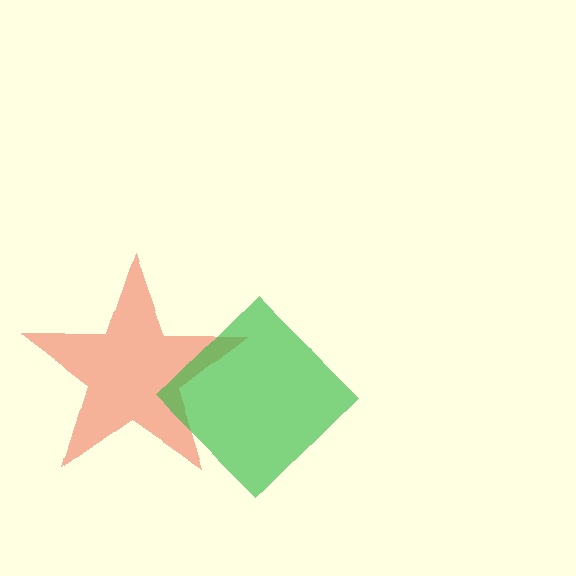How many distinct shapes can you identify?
There are 2 distinct shapes: a red star, a green diamond.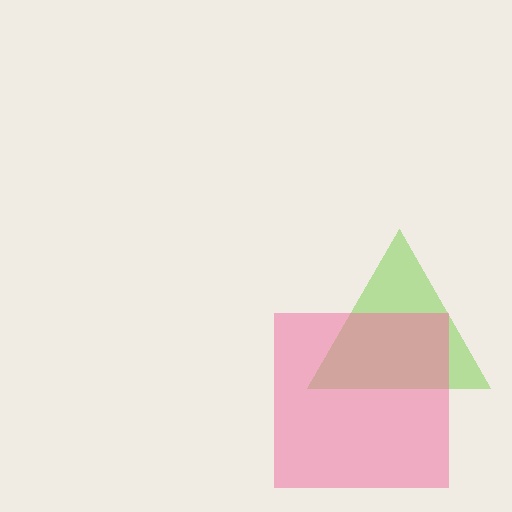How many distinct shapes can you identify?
There are 2 distinct shapes: a lime triangle, a pink square.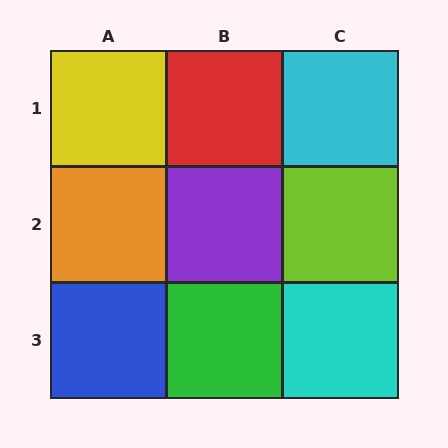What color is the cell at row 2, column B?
Purple.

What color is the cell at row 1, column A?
Yellow.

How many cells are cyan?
2 cells are cyan.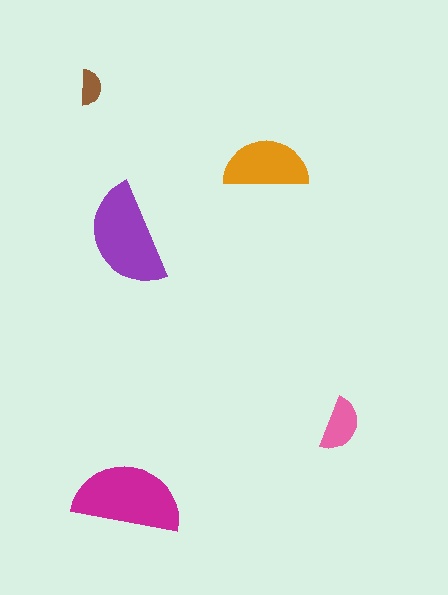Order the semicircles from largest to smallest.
the magenta one, the purple one, the orange one, the pink one, the brown one.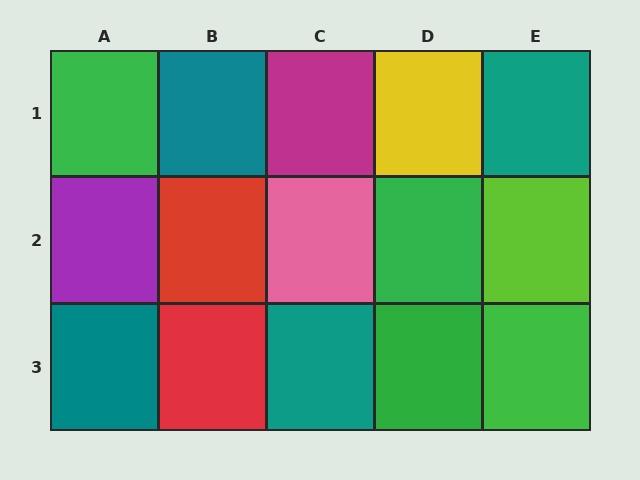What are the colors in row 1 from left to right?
Green, teal, magenta, yellow, teal.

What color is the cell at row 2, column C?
Pink.